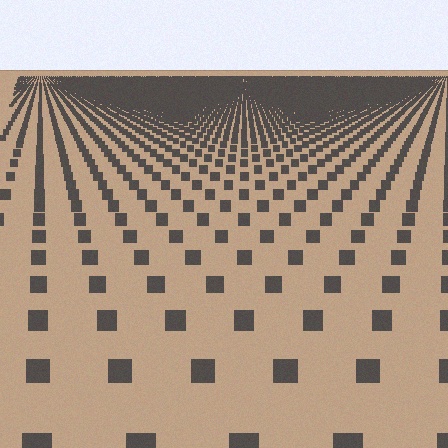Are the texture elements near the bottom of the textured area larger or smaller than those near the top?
Larger. Near the bottom, elements are closer to the viewer and appear at a bigger on-screen size.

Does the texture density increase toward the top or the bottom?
Density increases toward the top.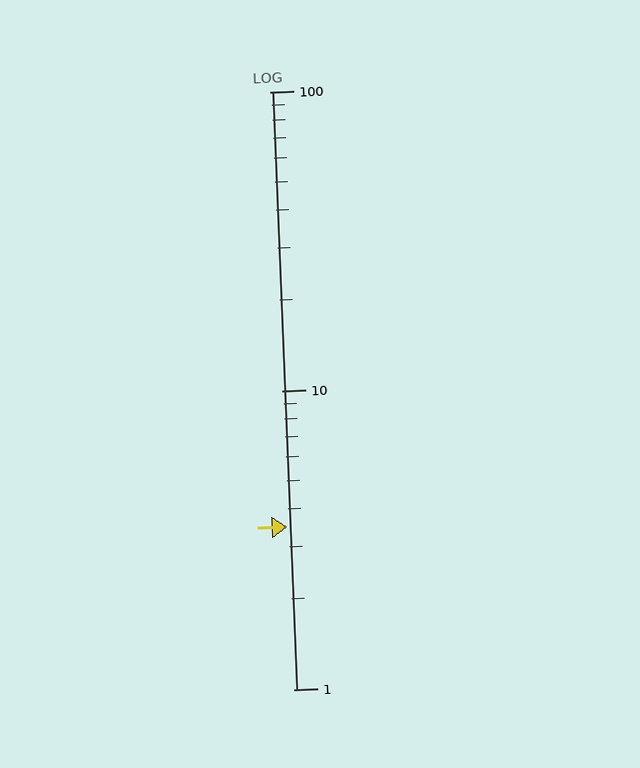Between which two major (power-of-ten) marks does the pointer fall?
The pointer is between 1 and 10.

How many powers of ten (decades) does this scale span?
The scale spans 2 decades, from 1 to 100.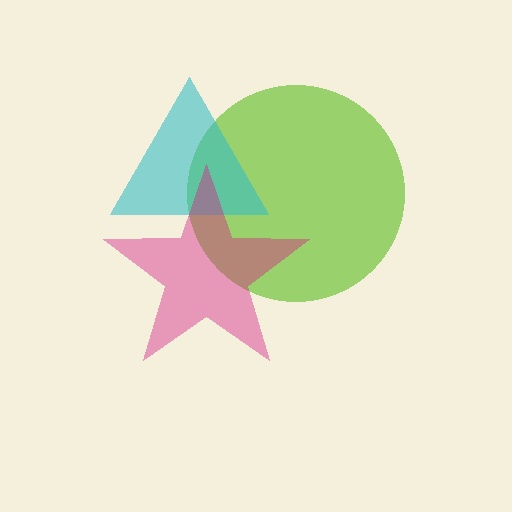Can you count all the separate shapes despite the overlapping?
Yes, there are 3 separate shapes.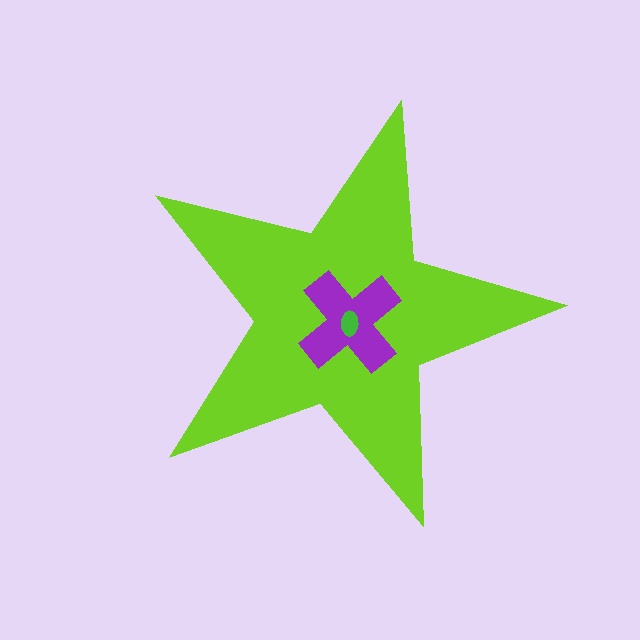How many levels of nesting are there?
3.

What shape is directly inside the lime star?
The purple cross.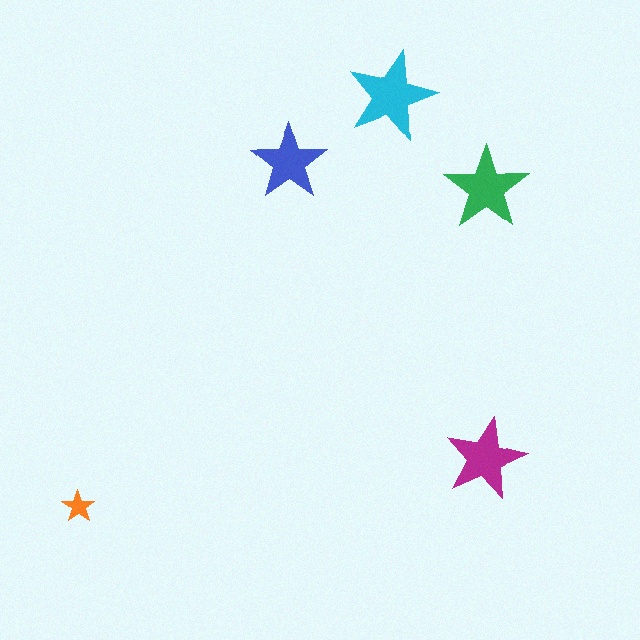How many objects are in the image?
There are 5 objects in the image.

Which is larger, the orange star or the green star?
The green one.